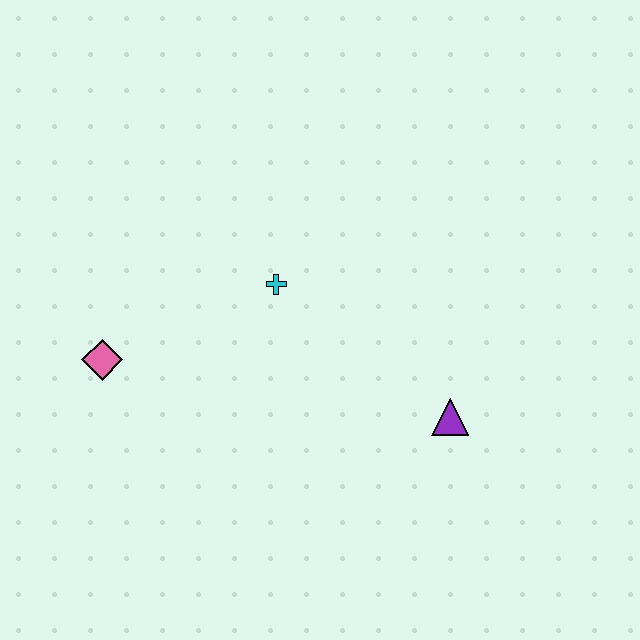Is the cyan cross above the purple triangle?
Yes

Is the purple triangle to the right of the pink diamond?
Yes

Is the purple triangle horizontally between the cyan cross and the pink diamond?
No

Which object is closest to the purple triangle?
The cyan cross is closest to the purple triangle.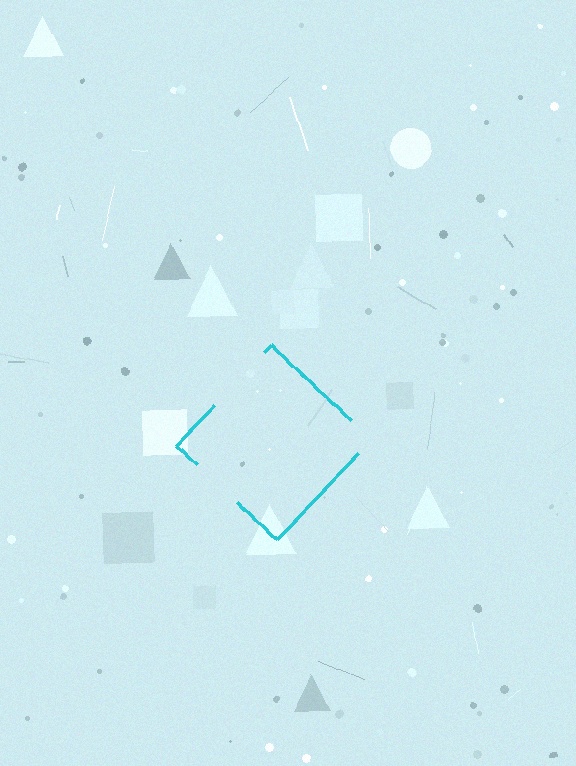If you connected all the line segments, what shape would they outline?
They would outline a diamond.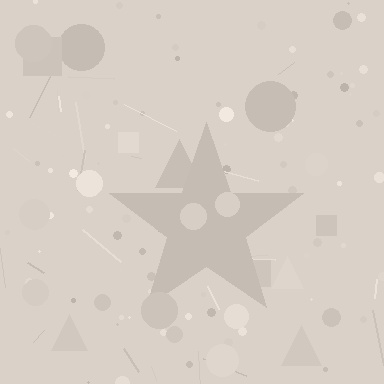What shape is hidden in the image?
A star is hidden in the image.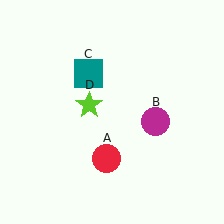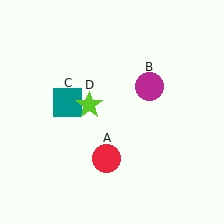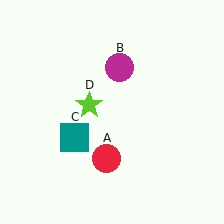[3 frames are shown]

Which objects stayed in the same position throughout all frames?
Red circle (object A) and lime star (object D) remained stationary.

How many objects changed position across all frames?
2 objects changed position: magenta circle (object B), teal square (object C).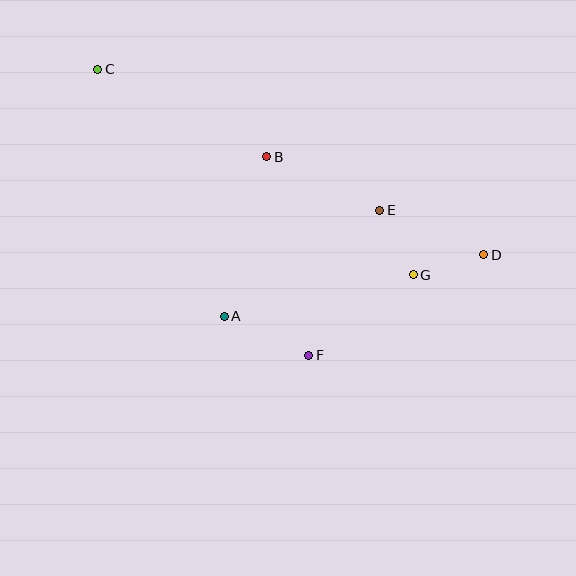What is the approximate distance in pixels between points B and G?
The distance between B and G is approximately 188 pixels.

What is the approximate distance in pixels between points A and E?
The distance between A and E is approximately 188 pixels.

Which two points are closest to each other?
Points E and G are closest to each other.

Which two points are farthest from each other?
Points C and D are farthest from each other.